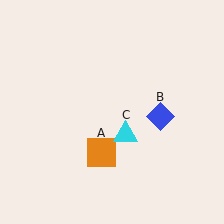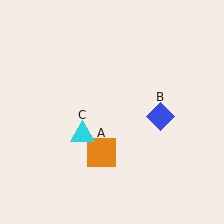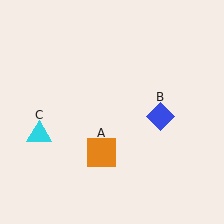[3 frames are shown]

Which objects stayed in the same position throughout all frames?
Orange square (object A) and blue diamond (object B) remained stationary.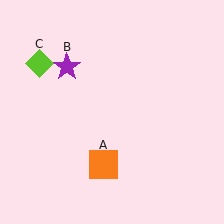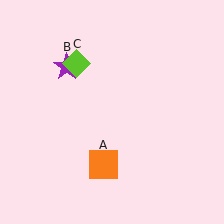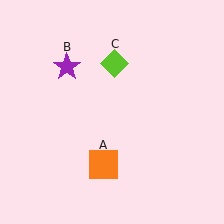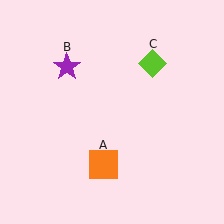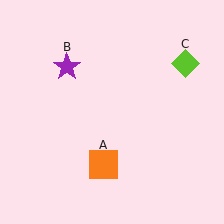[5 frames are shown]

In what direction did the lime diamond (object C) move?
The lime diamond (object C) moved right.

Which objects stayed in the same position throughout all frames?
Orange square (object A) and purple star (object B) remained stationary.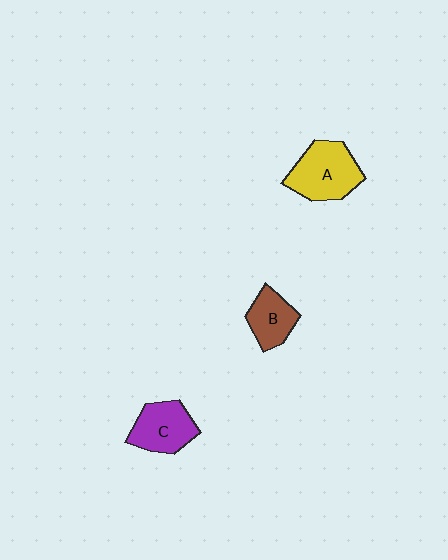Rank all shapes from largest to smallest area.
From largest to smallest: A (yellow), C (purple), B (brown).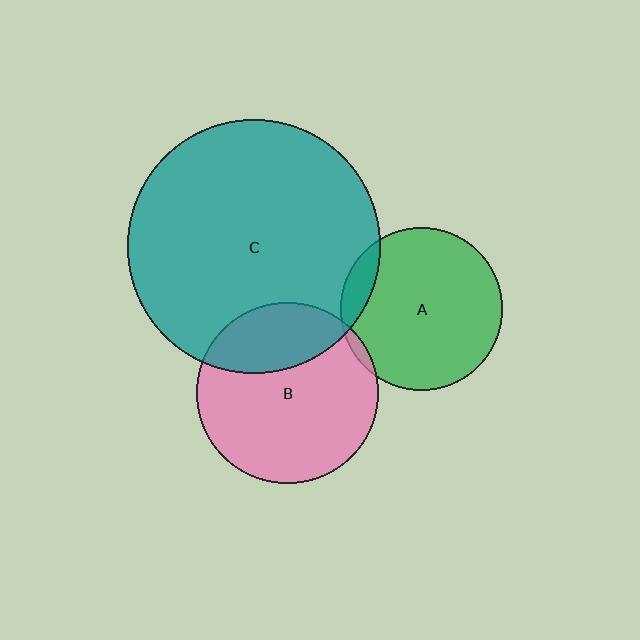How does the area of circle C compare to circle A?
Approximately 2.4 times.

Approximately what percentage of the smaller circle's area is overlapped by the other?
Approximately 30%.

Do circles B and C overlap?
Yes.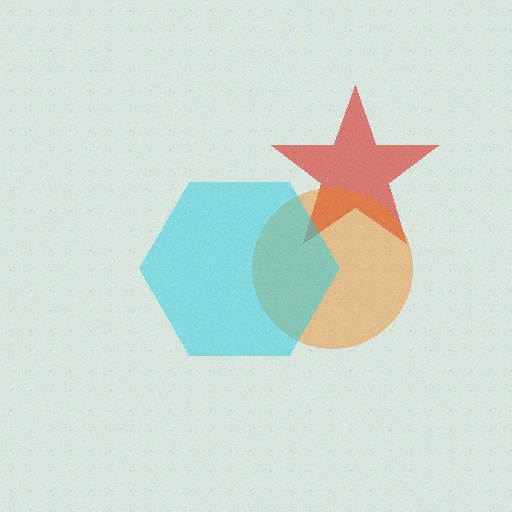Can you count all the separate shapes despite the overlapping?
Yes, there are 3 separate shapes.